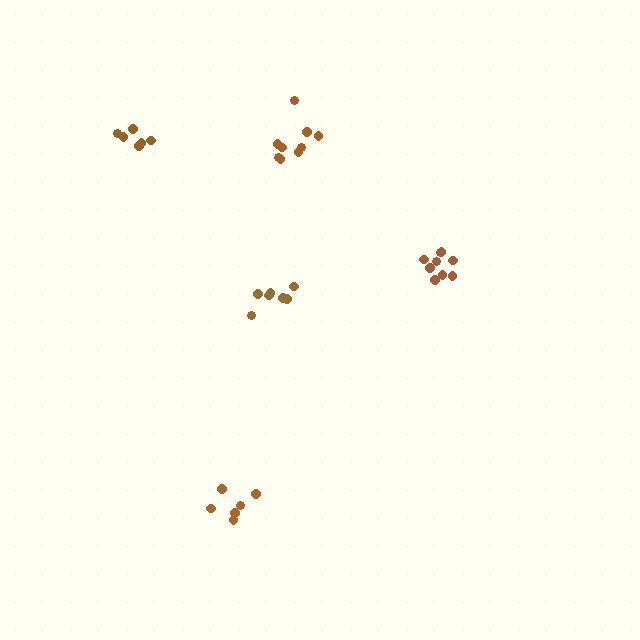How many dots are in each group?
Group 1: 6 dots, Group 2: 9 dots, Group 3: 9 dots, Group 4: 6 dots, Group 5: 7 dots (37 total).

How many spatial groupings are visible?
There are 5 spatial groupings.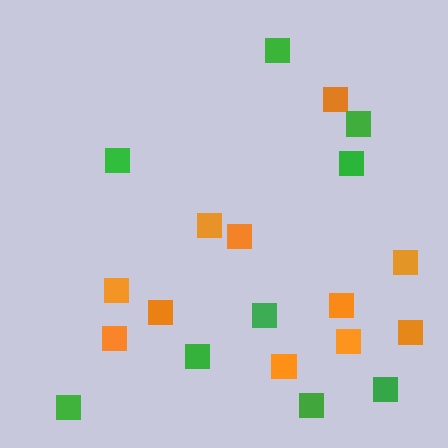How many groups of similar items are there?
There are 2 groups: one group of orange squares (11) and one group of green squares (9).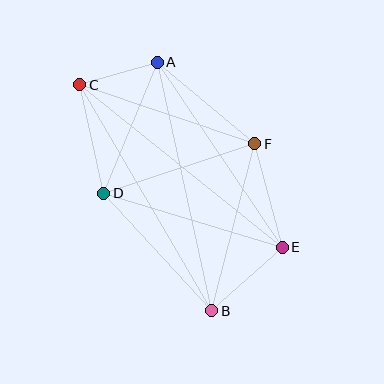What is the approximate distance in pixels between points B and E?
The distance between B and E is approximately 95 pixels.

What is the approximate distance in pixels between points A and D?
The distance between A and D is approximately 142 pixels.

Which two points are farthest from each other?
Points B and C are farthest from each other.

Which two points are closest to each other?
Points A and C are closest to each other.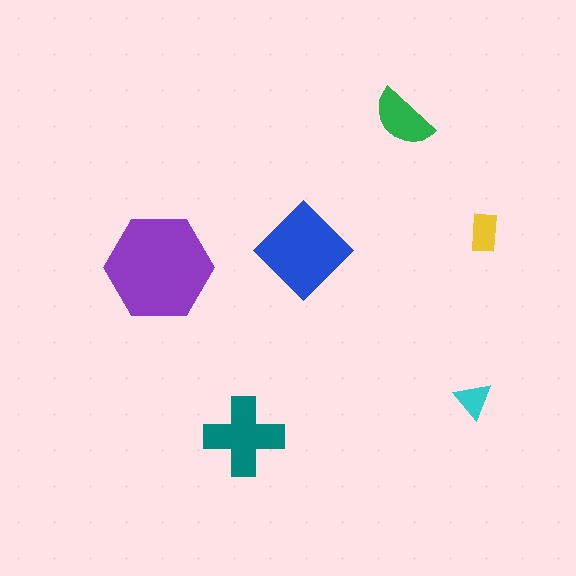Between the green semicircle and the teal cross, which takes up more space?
The teal cross.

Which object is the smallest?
The cyan triangle.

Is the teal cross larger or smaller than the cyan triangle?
Larger.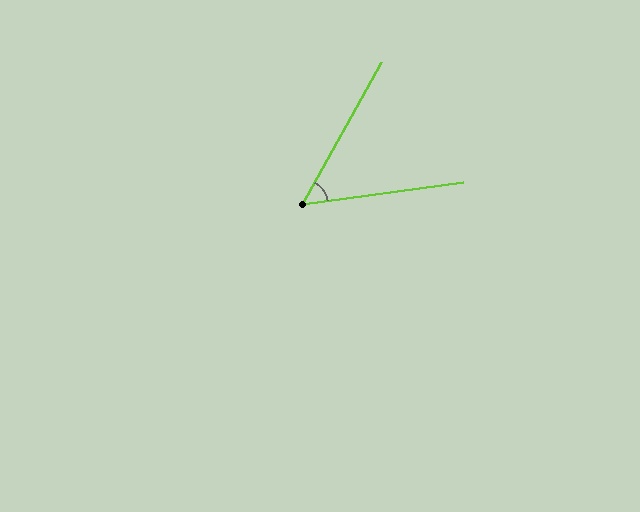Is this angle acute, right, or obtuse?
It is acute.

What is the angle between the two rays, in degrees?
Approximately 53 degrees.